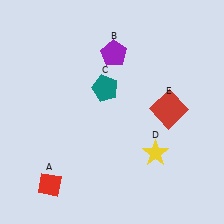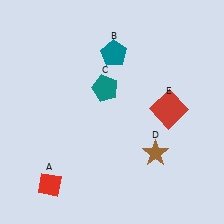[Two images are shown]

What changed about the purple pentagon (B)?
In Image 1, B is purple. In Image 2, it changed to teal.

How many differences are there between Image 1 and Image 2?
There are 2 differences between the two images.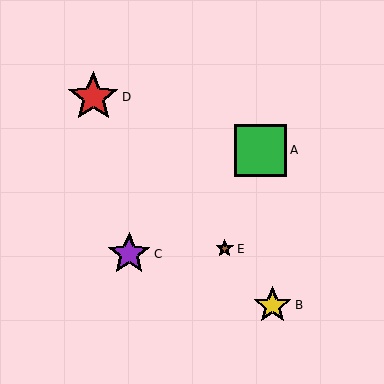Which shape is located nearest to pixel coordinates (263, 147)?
The green square (labeled A) at (261, 150) is nearest to that location.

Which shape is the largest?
The green square (labeled A) is the largest.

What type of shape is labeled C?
Shape C is a purple star.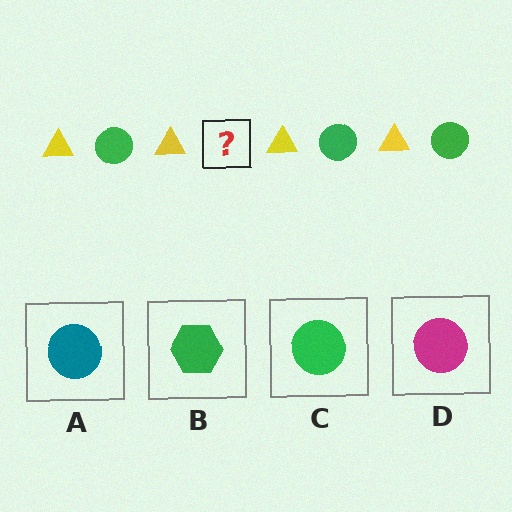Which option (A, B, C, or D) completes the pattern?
C.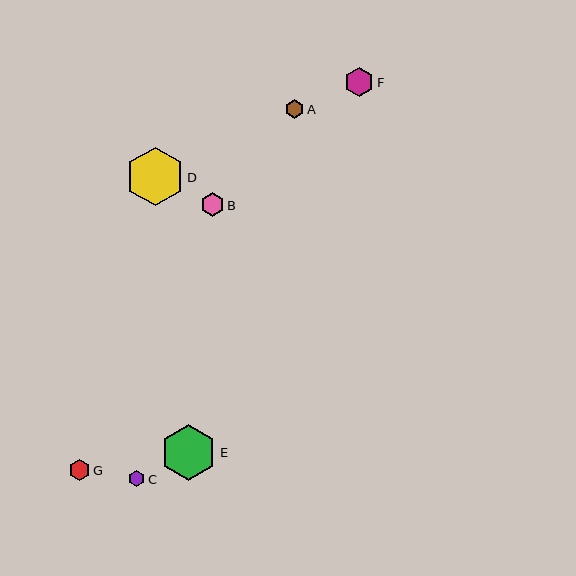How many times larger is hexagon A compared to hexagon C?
Hexagon A is approximately 1.2 times the size of hexagon C.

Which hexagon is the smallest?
Hexagon C is the smallest with a size of approximately 16 pixels.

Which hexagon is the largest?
Hexagon D is the largest with a size of approximately 59 pixels.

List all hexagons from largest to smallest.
From largest to smallest: D, E, F, B, G, A, C.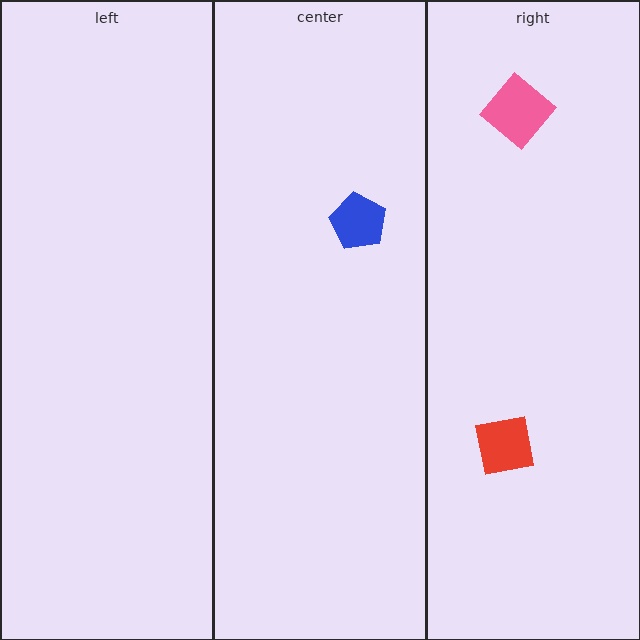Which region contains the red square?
The right region.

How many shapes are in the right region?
2.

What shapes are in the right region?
The red square, the pink diamond.